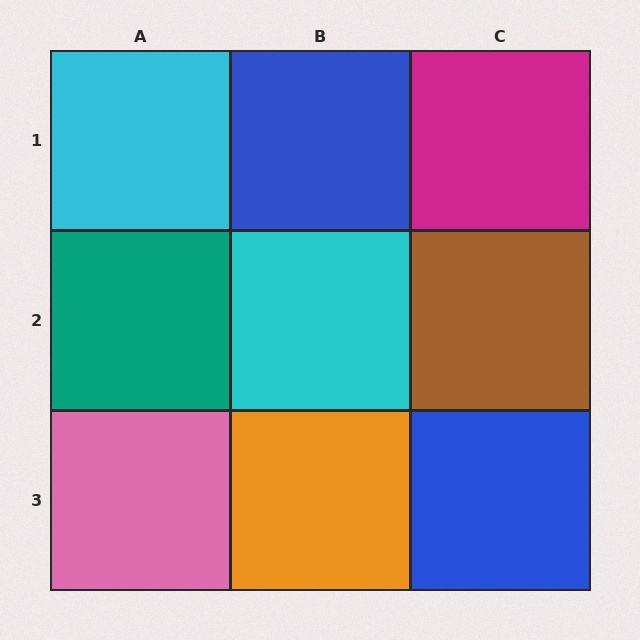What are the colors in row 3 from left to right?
Pink, orange, blue.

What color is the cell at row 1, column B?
Blue.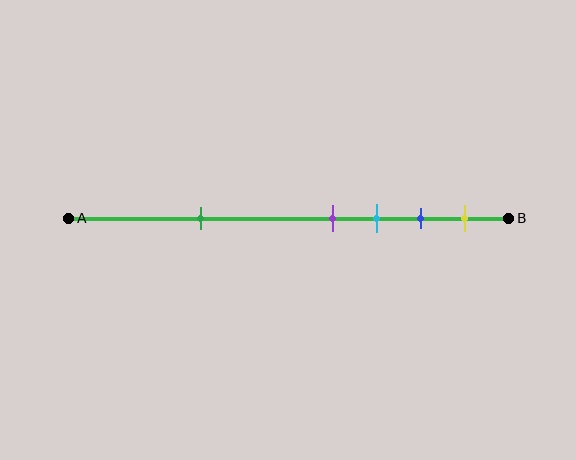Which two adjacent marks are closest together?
The purple and cyan marks are the closest adjacent pair.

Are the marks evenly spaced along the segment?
No, the marks are not evenly spaced.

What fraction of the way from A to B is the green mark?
The green mark is approximately 30% (0.3) of the way from A to B.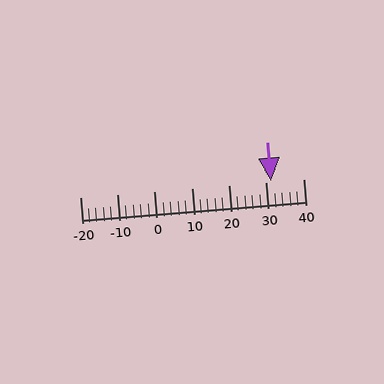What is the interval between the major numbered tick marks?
The major tick marks are spaced 10 units apart.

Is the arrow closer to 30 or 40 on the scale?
The arrow is closer to 30.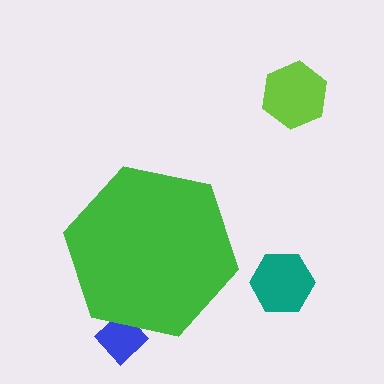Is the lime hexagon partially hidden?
No, the lime hexagon is fully visible.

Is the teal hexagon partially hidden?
No, the teal hexagon is fully visible.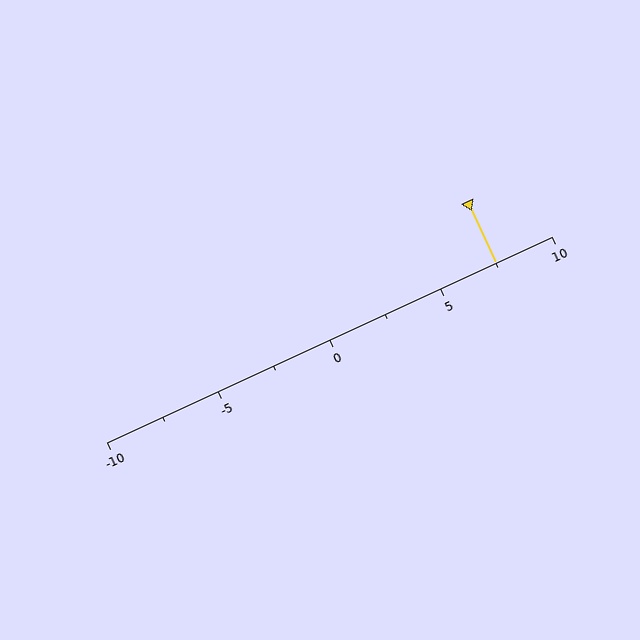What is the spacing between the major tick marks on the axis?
The major ticks are spaced 5 apart.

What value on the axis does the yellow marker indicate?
The marker indicates approximately 7.5.